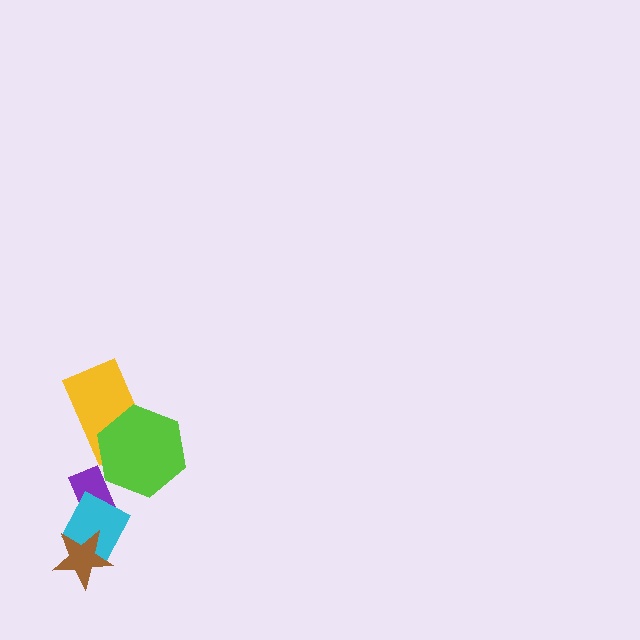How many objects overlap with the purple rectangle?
2 objects overlap with the purple rectangle.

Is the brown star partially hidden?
No, no other shape covers it.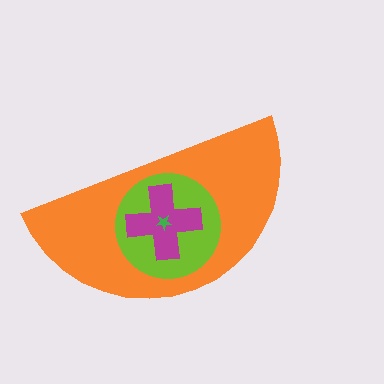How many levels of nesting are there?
4.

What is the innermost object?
The green star.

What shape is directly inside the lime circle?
The magenta cross.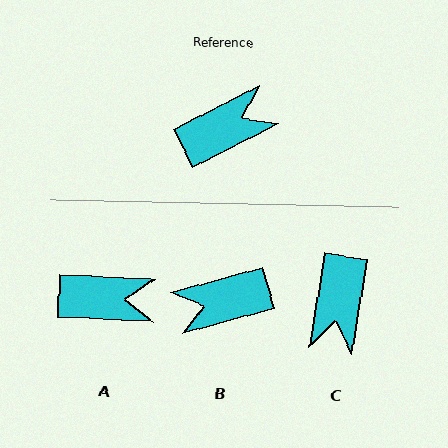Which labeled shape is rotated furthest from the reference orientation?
B, about 168 degrees away.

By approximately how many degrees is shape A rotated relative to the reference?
Approximately 30 degrees clockwise.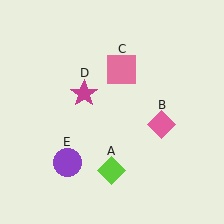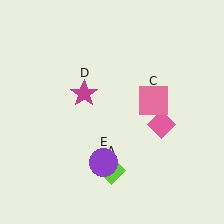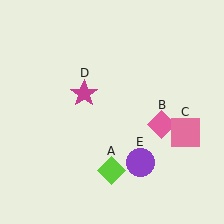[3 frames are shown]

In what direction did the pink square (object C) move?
The pink square (object C) moved down and to the right.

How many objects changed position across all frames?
2 objects changed position: pink square (object C), purple circle (object E).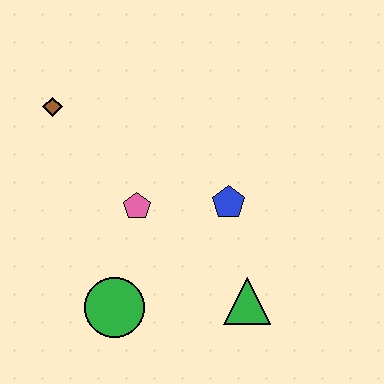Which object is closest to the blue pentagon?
The pink pentagon is closest to the blue pentagon.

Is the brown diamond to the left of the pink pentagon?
Yes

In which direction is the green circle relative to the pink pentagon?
The green circle is below the pink pentagon.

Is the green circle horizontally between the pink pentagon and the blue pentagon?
No